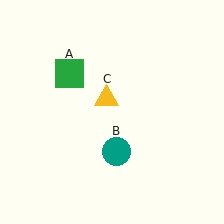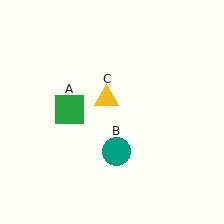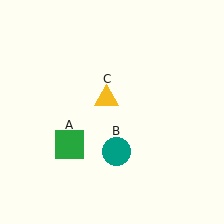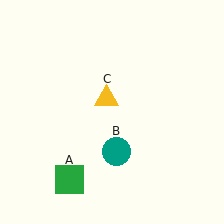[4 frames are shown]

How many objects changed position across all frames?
1 object changed position: green square (object A).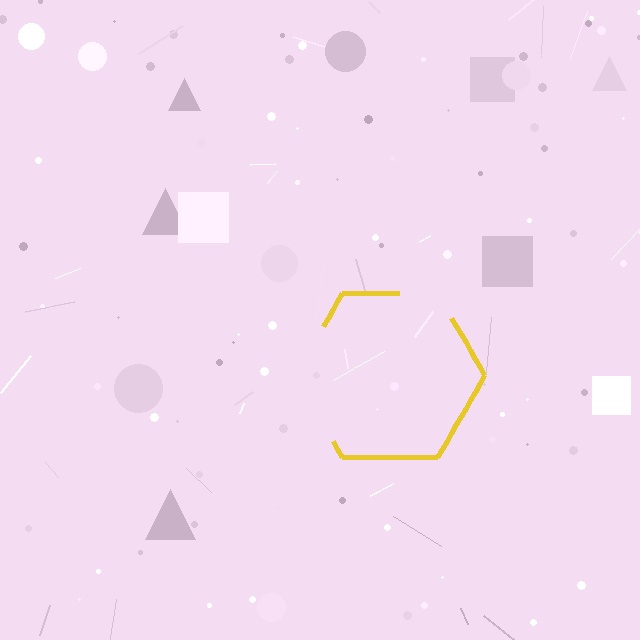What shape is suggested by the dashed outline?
The dashed outline suggests a hexagon.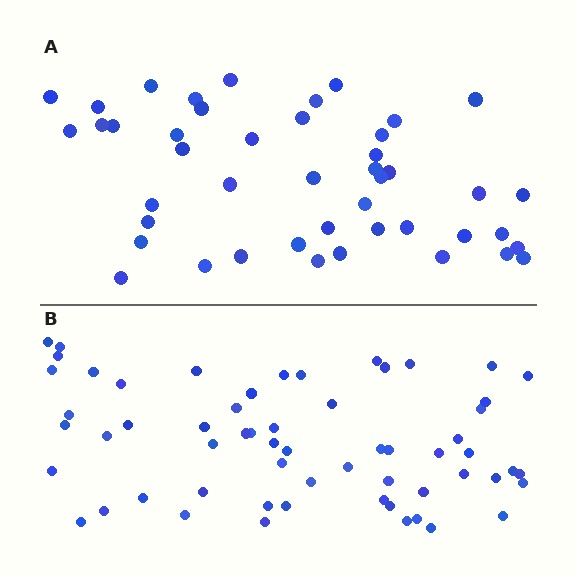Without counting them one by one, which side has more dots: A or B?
Region B (the bottom region) has more dots.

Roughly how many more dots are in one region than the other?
Region B has approximately 15 more dots than region A.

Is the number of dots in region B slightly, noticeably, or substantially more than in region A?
Region B has noticeably more, but not dramatically so. The ratio is roughly 1.3 to 1.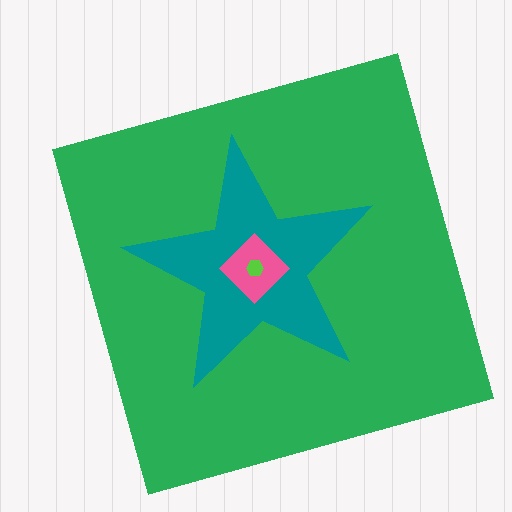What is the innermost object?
The lime hexagon.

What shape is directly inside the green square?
The teal star.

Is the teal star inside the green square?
Yes.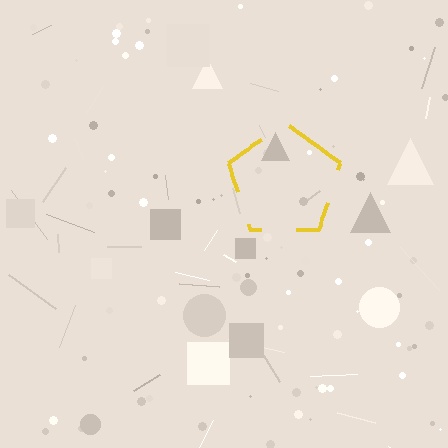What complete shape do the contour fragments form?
The contour fragments form a pentagon.